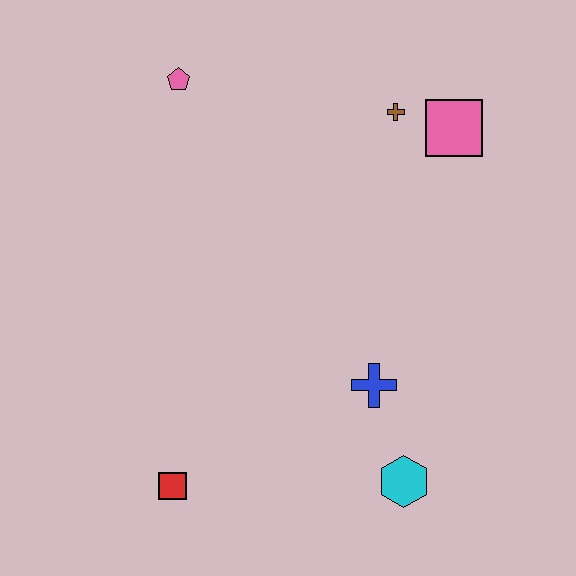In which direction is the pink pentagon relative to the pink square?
The pink pentagon is to the left of the pink square.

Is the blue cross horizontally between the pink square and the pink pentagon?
Yes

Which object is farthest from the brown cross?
The red square is farthest from the brown cross.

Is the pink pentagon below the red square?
No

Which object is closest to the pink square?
The brown cross is closest to the pink square.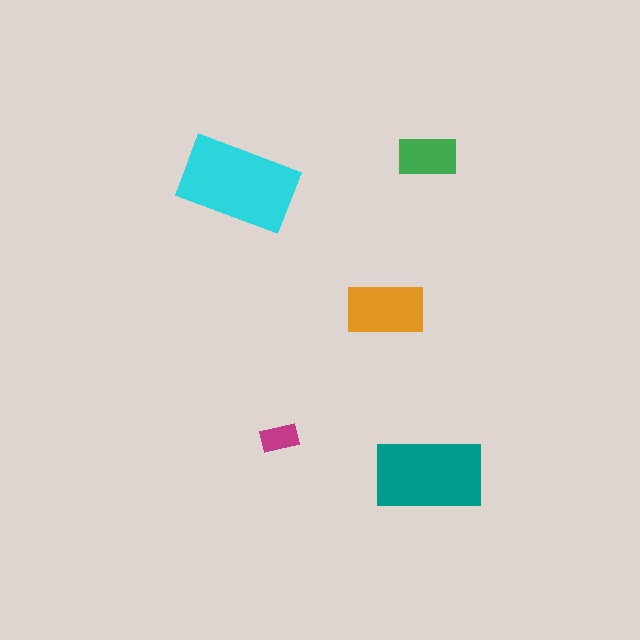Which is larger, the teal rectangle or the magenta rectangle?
The teal one.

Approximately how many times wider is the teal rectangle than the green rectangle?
About 2 times wider.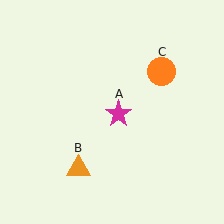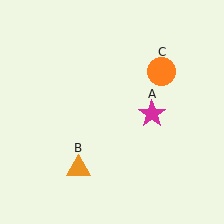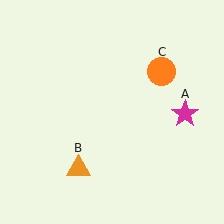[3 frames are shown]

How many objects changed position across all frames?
1 object changed position: magenta star (object A).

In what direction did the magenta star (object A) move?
The magenta star (object A) moved right.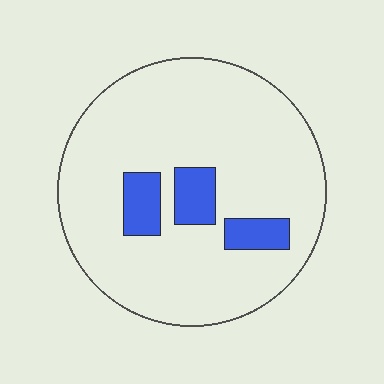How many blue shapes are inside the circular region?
3.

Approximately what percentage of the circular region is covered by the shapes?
Approximately 10%.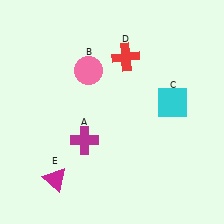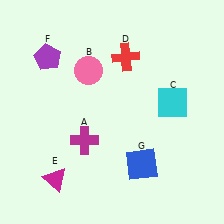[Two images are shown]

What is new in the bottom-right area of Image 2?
A blue square (G) was added in the bottom-right area of Image 2.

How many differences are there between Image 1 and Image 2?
There are 2 differences between the two images.